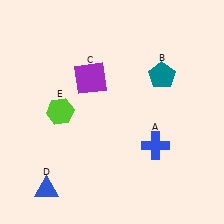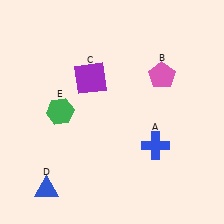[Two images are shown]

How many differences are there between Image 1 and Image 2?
There are 2 differences between the two images.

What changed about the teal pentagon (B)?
In Image 1, B is teal. In Image 2, it changed to pink.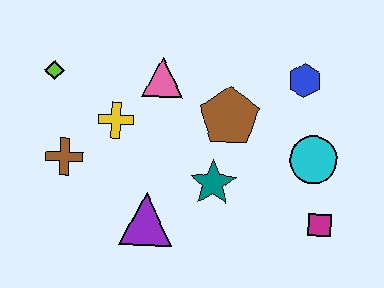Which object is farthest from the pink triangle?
The magenta square is farthest from the pink triangle.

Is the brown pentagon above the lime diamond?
No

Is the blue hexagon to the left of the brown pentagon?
No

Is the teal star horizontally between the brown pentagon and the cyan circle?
No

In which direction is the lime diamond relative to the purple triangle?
The lime diamond is above the purple triangle.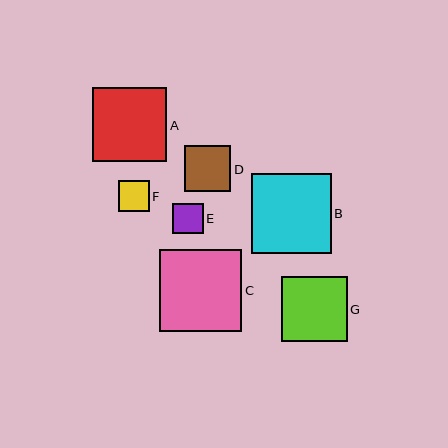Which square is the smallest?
Square E is the smallest with a size of approximately 31 pixels.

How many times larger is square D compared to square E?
Square D is approximately 1.5 times the size of square E.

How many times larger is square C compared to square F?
Square C is approximately 2.7 times the size of square F.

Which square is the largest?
Square C is the largest with a size of approximately 82 pixels.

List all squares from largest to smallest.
From largest to smallest: C, B, A, G, D, F, E.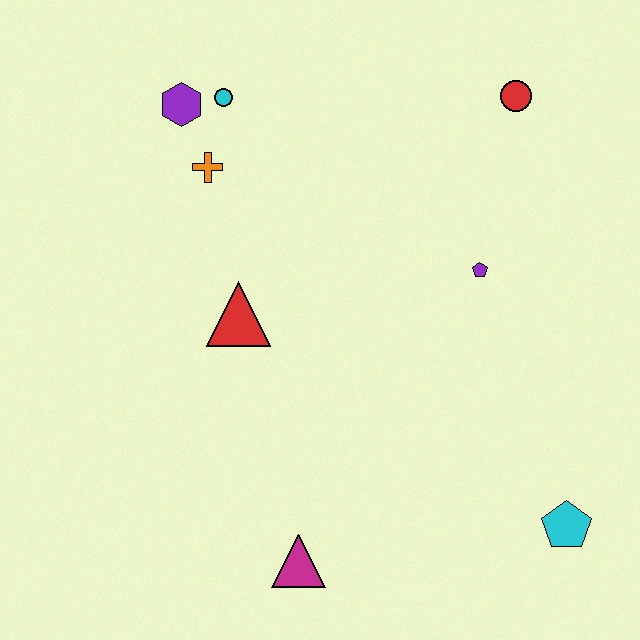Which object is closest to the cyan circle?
The purple hexagon is closest to the cyan circle.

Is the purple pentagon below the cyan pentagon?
No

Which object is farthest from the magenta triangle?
The red circle is farthest from the magenta triangle.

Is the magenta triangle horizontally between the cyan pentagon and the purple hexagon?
Yes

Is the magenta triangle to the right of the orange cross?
Yes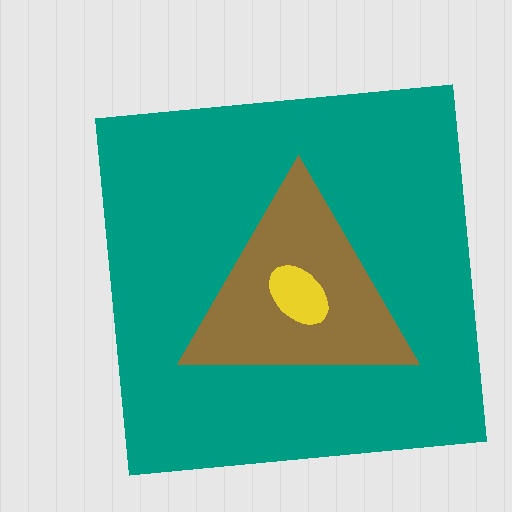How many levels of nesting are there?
3.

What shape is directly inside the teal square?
The brown triangle.